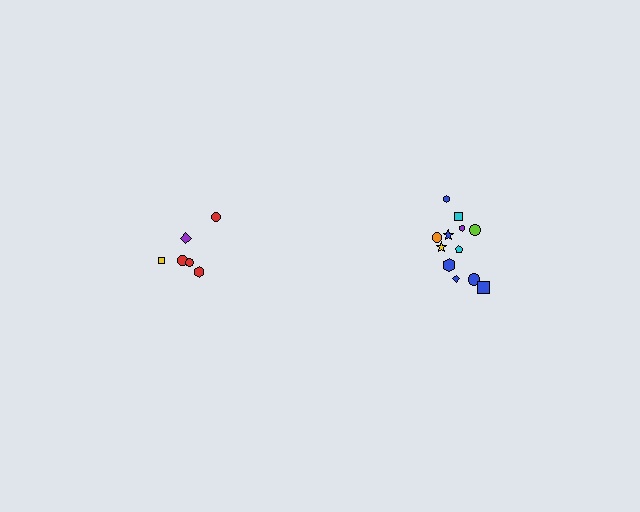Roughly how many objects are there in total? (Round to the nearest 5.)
Roughly 20 objects in total.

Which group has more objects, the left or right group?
The right group.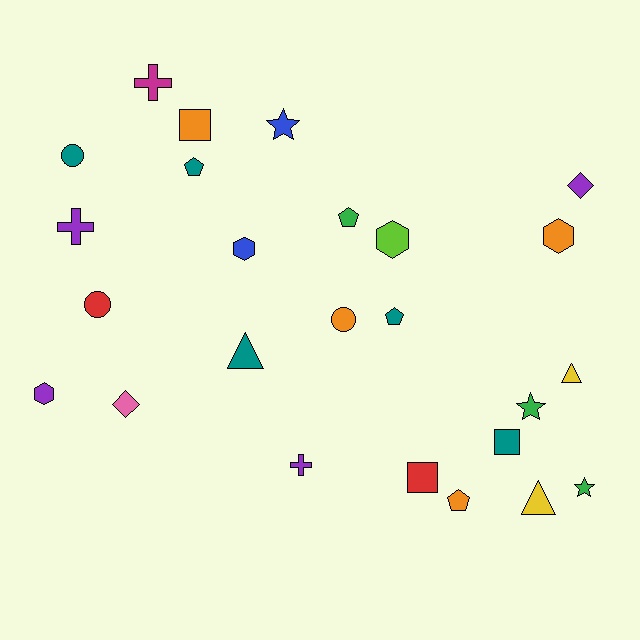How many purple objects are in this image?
There are 4 purple objects.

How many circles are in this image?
There are 3 circles.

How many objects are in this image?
There are 25 objects.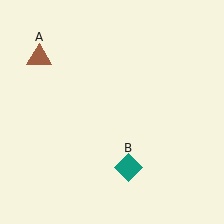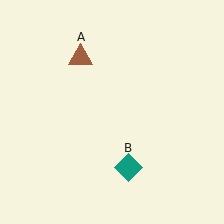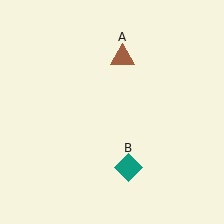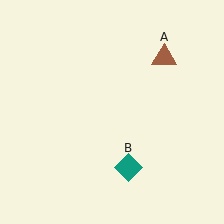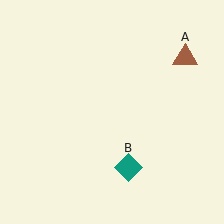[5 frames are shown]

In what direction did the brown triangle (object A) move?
The brown triangle (object A) moved right.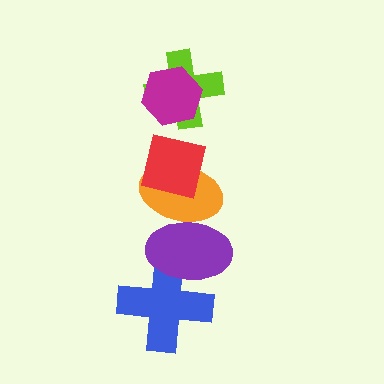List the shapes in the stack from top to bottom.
From top to bottom: the magenta hexagon, the lime cross, the red square, the orange ellipse, the purple ellipse, the blue cross.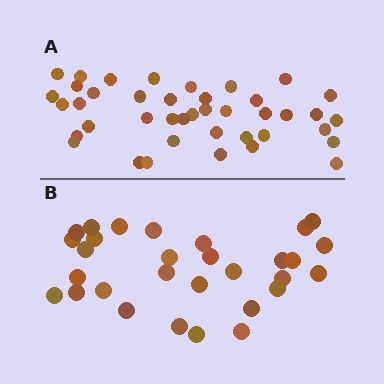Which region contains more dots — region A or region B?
Region A (the top region) has more dots.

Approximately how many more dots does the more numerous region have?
Region A has roughly 12 or so more dots than region B.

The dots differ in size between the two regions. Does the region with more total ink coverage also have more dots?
No. Region B has more total ink coverage because its dots are larger, but region A actually contains more individual dots. Total area can be misleading — the number of items is what matters here.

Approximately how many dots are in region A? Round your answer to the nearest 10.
About 40 dots. (The exact count is 41, which rounds to 40.)